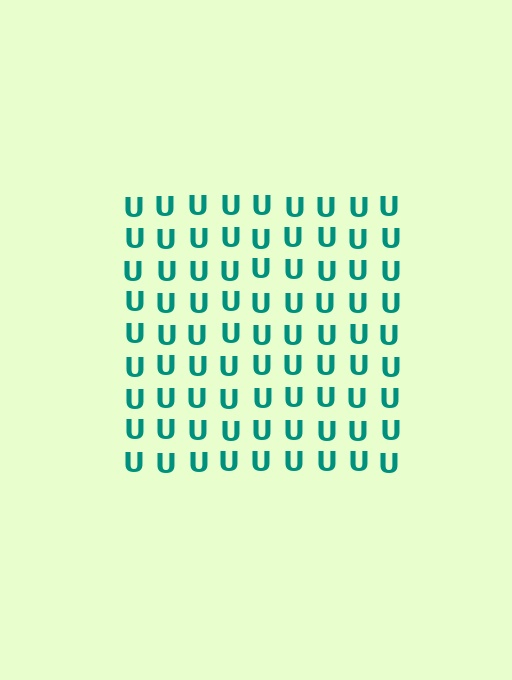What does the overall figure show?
The overall figure shows a square.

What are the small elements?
The small elements are letter U's.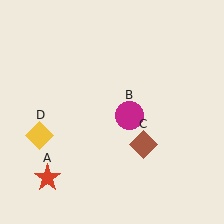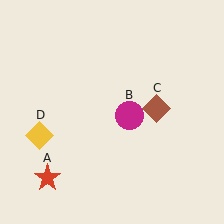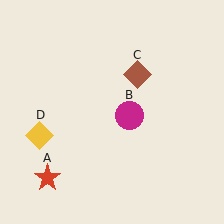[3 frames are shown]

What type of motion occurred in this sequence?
The brown diamond (object C) rotated counterclockwise around the center of the scene.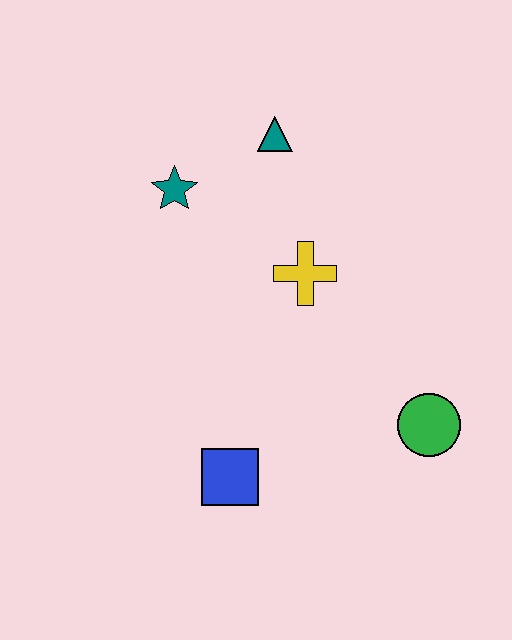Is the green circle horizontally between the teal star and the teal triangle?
No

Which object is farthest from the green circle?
The teal star is farthest from the green circle.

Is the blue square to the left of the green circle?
Yes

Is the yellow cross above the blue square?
Yes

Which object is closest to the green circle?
The yellow cross is closest to the green circle.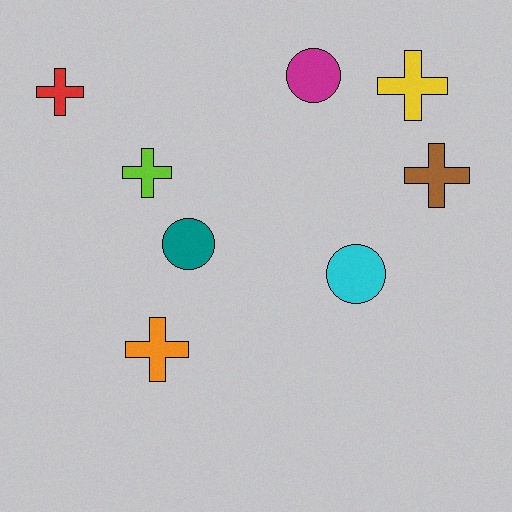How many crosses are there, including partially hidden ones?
There are 5 crosses.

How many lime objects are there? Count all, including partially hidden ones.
There is 1 lime object.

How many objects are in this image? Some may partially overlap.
There are 8 objects.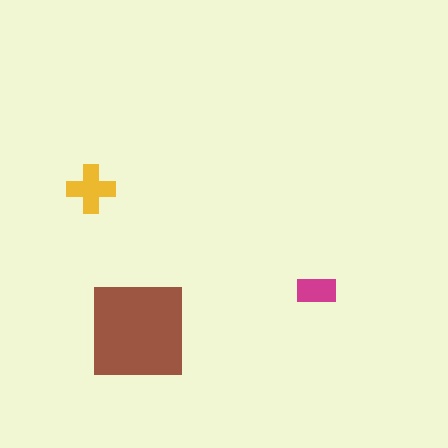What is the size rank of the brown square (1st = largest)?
1st.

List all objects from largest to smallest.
The brown square, the yellow cross, the magenta rectangle.